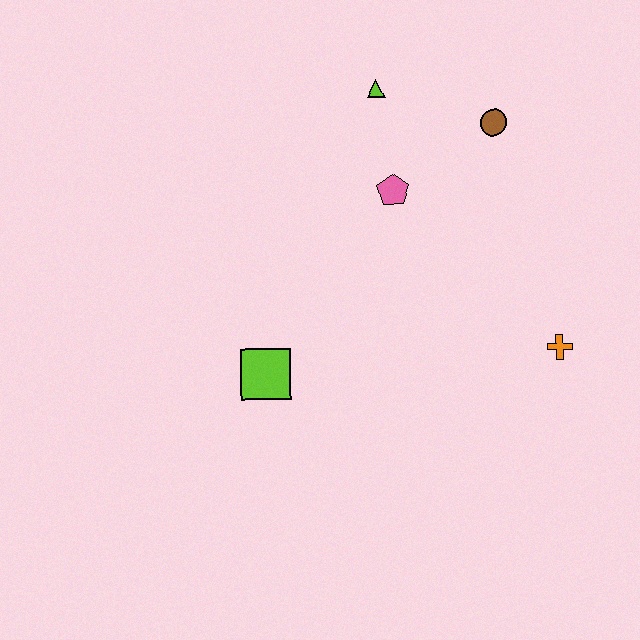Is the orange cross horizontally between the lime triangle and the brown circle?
No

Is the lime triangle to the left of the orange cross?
Yes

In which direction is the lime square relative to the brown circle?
The lime square is below the brown circle.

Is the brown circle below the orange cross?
No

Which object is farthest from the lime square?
The brown circle is farthest from the lime square.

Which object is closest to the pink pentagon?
The lime triangle is closest to the pink pentagon.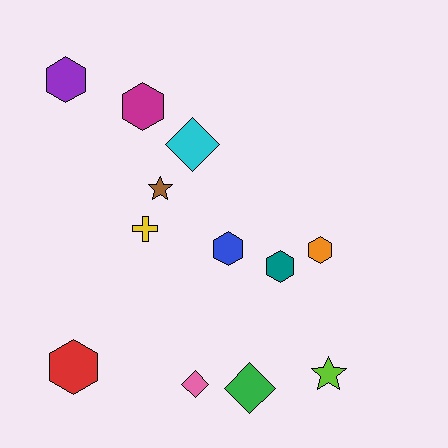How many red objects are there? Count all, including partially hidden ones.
There is 1 red object.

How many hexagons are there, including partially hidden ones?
There are 6 hexagons.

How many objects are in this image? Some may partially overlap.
There are 12 objects.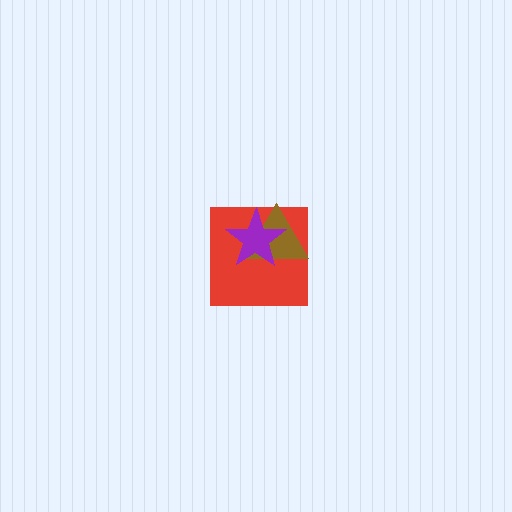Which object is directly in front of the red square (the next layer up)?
The brown triangle is directly in front of the red square.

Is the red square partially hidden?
Yes, it is partially covered by another shape.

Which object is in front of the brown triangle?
The purple star is in front of the brown triangle.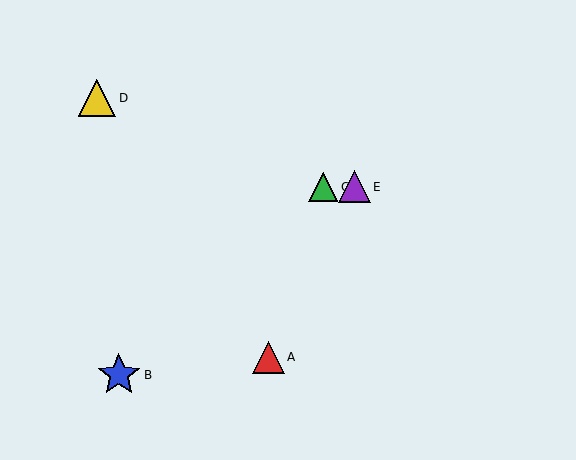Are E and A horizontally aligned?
No, E is at y≈187 and A is at y≈357.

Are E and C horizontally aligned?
Yes, both are at y≈187.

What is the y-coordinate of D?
Object D is at y≈98.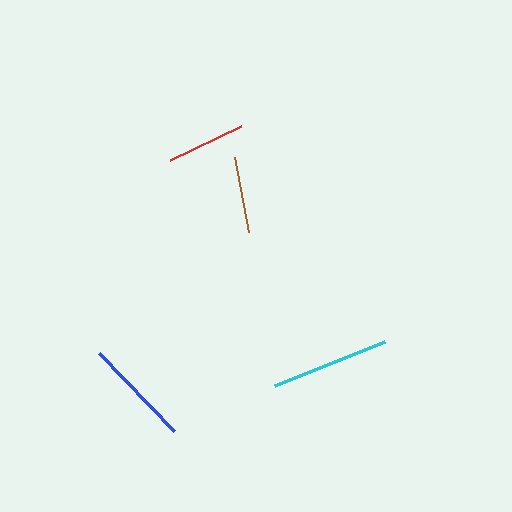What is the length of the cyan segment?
The cyan segment is approximately 119 pixels long.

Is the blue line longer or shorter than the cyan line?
The cyan line is longer than the blue line.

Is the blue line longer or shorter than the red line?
The blue line is longer than the red line.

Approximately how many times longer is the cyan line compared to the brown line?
The cyan line is approximately 1.6 times the length of the brown line.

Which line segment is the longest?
The cyan line is the longest at approximately 119 pixels.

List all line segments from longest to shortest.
From longest to shortest: cyan, blue, red, brown.